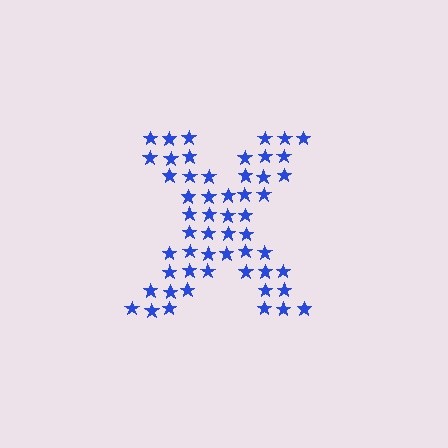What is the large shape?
The large shape is the letter X.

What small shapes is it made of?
It is made of small stars.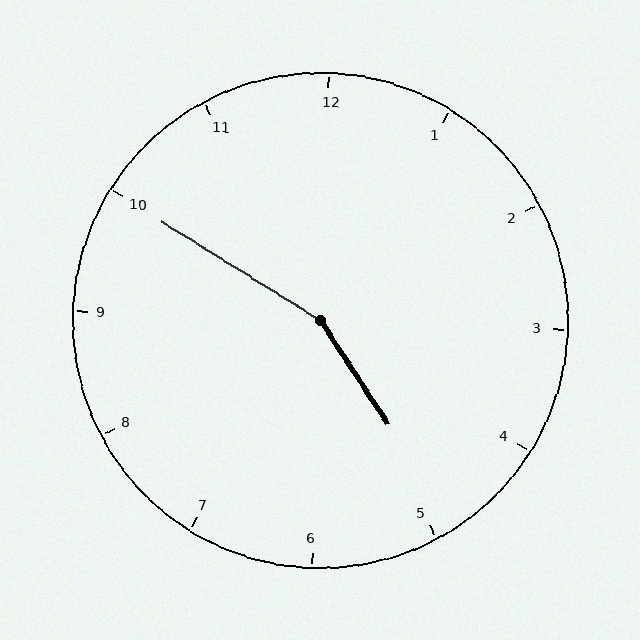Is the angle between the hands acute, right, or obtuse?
It is obtuse.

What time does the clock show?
4:50.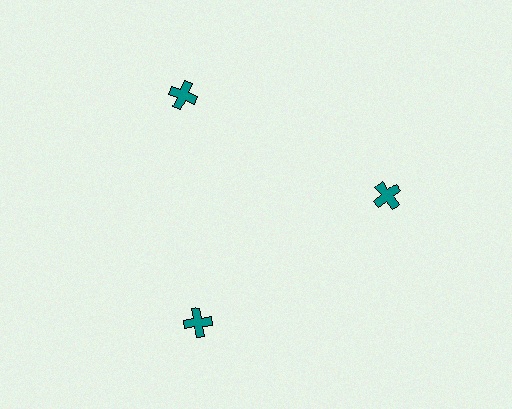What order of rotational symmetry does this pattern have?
This pattern has 3-fold rotational symmetry.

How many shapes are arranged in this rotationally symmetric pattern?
There are 3 shapes, arranged in 3 groups of 1.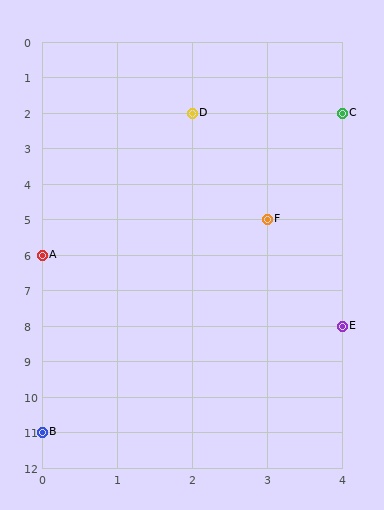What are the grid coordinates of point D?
Point D is at grid coordinates (2, 2).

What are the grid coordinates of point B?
Point B is at grid coordinates (0, 11).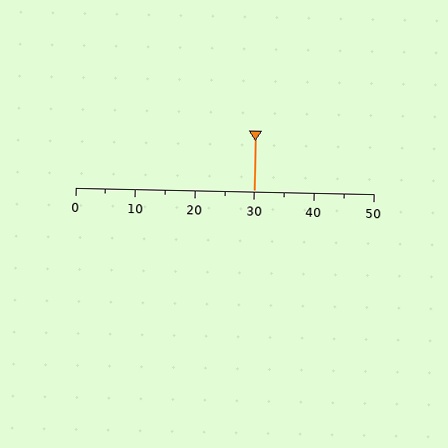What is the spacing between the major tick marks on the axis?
The major ticks are spaced 10 apart.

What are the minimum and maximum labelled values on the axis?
The axis runs from 0 to 50.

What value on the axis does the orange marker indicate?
The marker indicates approximately 30.